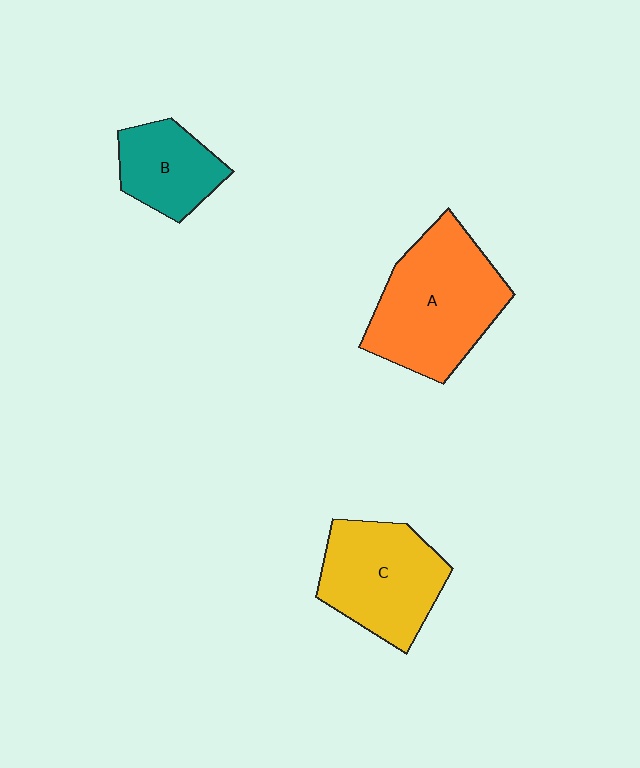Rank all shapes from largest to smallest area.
From largest to smallest: A (orange), C (yellow), B (teal).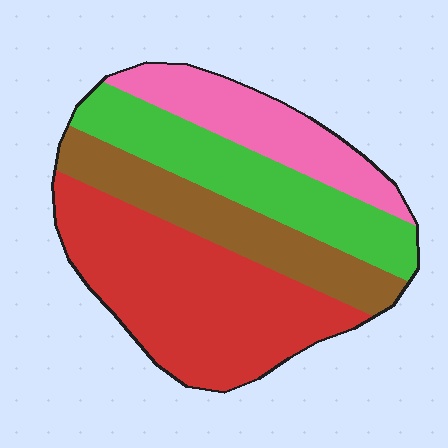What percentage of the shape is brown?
Brown takes up about one fifth (1/5) of the shape.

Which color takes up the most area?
Red, at roughly 40%.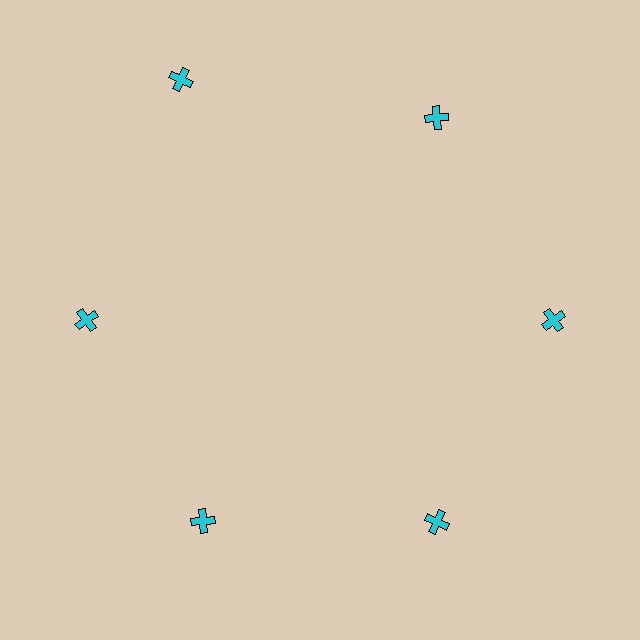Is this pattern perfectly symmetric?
No. The 6 cyan crosses are arranged in a ring, but one element near the 11 o'clock position is pushed outward from the center, breaking the 6-fold rotational symmetry.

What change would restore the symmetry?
The symmetry would be restored by moving it inward, back onto the ring so that all 6 crosses sit at equal angles and equal distance from the center.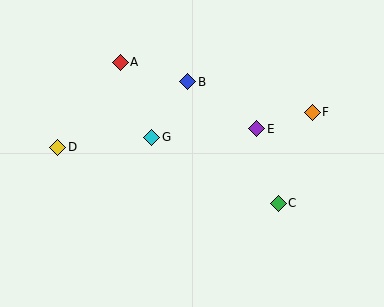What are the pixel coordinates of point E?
Point E is at (257, 129).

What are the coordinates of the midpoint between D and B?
The midpoint between D and B is at (123, 114).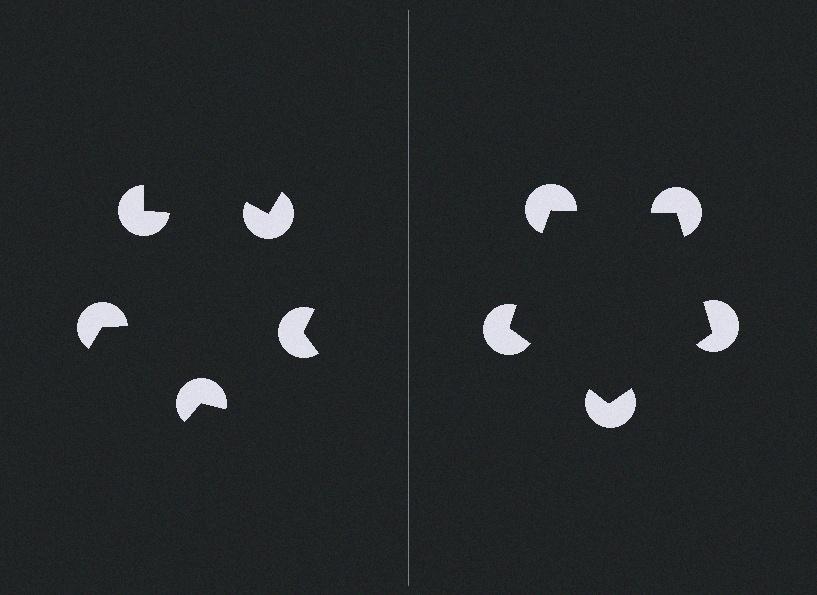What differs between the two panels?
The pac-man discs are positioned identically on both sides; only the wedge orientations differ. On the right they align to a pentagon; on the left they are misaligned.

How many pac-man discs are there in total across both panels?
10 — 5 on each side.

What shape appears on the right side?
An illusory pentagon.